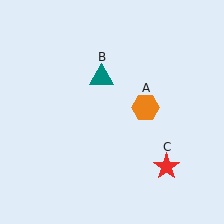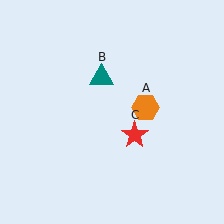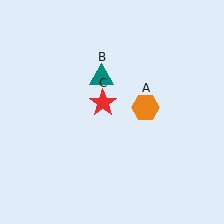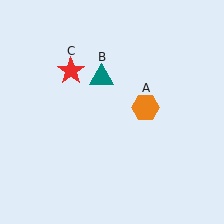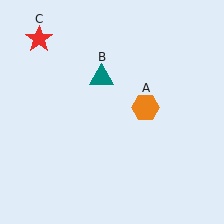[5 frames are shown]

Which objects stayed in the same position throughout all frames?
Orange hexagon (object A) and teal triangle (object B) remained stationary.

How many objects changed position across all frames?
1 object changed position: red star (object C).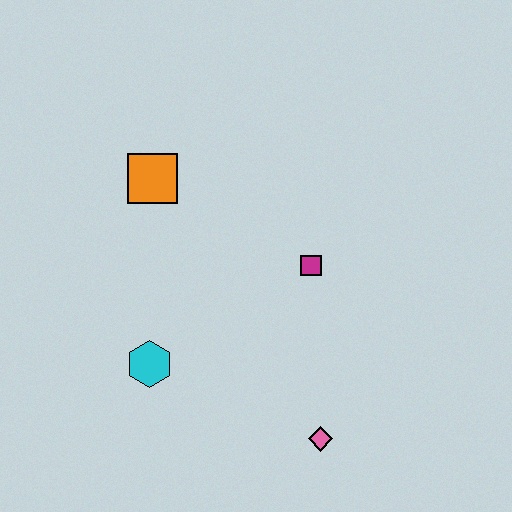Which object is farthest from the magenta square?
The cyan hexagon is farthest from the magenta square.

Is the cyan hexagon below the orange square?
Yes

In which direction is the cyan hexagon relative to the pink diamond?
The cyan hexagon is to the left of the pink diamond.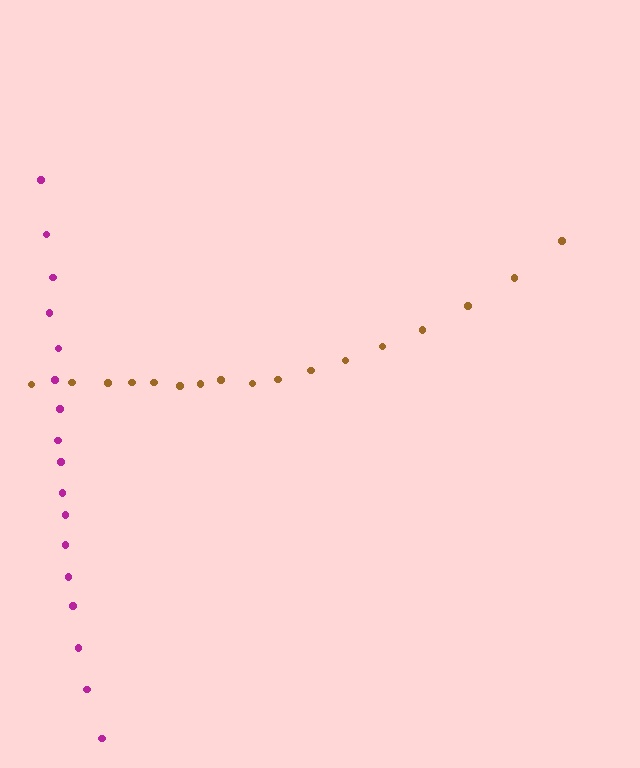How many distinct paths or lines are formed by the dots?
There are 2 distinct paths.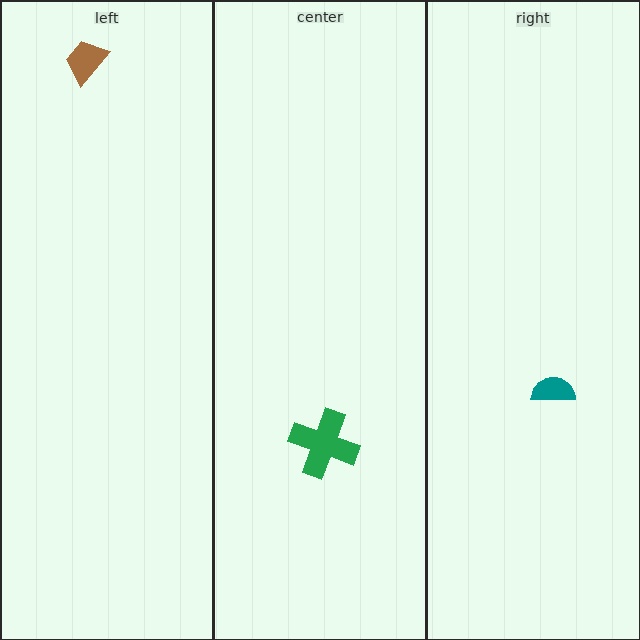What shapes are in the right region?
The teal semicircle.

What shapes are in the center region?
The green cross.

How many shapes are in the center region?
1.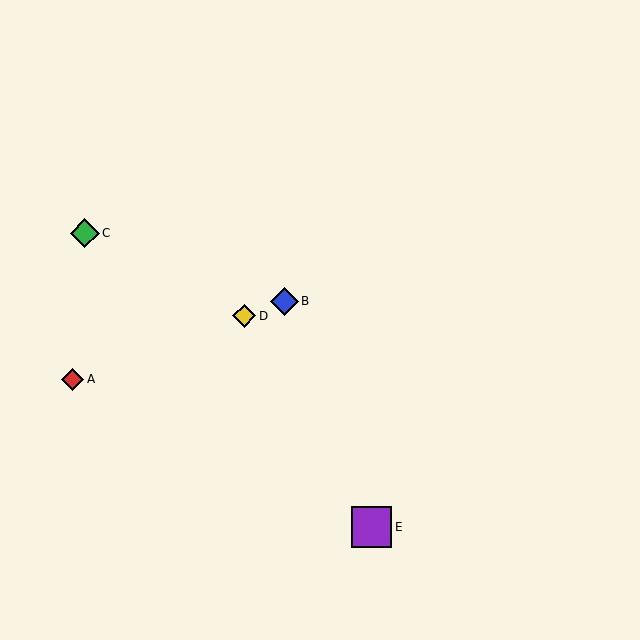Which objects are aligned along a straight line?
Objects A, B, D are aligned along a straight line.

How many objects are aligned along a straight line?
3 objects (A, B, D) are aligned along a straight line.